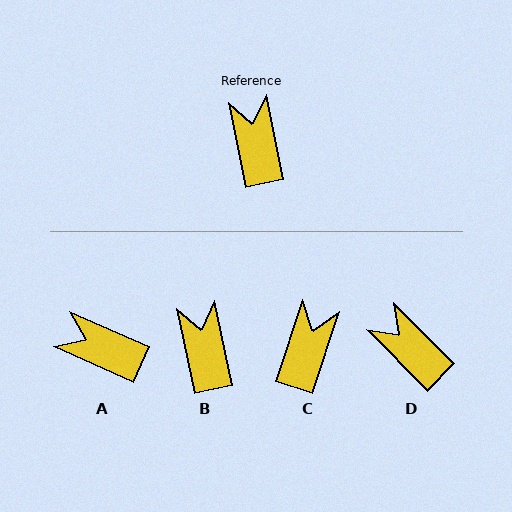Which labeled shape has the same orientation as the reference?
B.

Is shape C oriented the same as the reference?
No, it is off by about 29 degrees.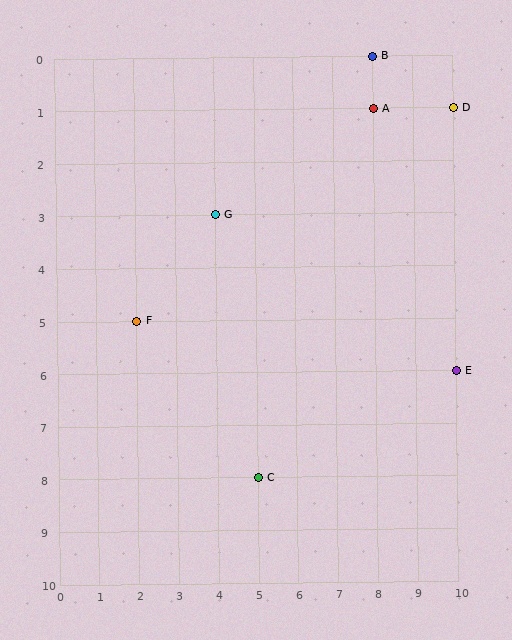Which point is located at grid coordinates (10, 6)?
Point E is at (10, 6).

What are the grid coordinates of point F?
Point F is at grid coordinates (2, 5).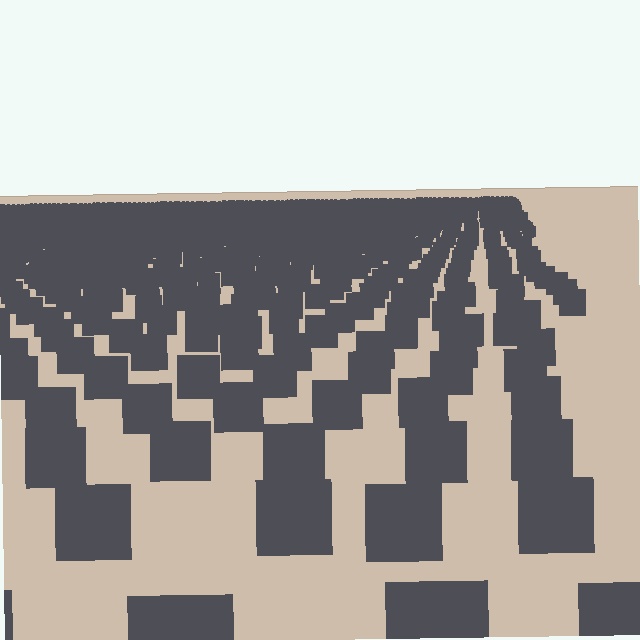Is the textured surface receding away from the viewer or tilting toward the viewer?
The surface is receding away from the viewer. Texture elements get smaller and denser toward the top.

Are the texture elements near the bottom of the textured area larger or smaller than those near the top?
Larger. Near the bottom, elements are closer to the viewer and appear at a bigger on-screen size.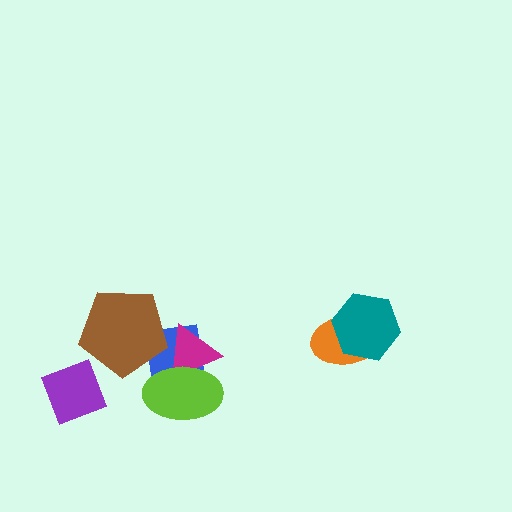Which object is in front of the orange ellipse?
The teal hexagon is in front of the orange ellipse.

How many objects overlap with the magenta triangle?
2 objects overlap with the magenta triangle.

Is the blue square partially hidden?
Yes, it is partially covered by another shape.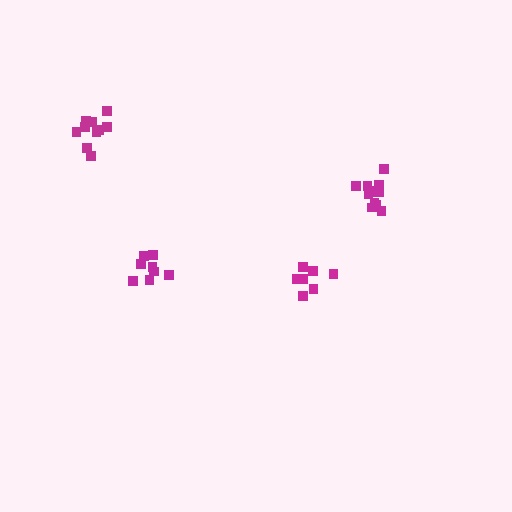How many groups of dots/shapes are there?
There are 4 groups.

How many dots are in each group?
Group 1: 7 dots, Group 2: 12 dots, Group 3: 10 dots, Group 4: 8 dots (37 total).